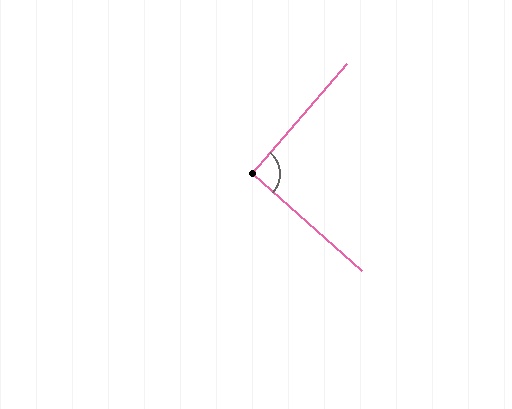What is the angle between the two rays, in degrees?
Approximately 91 degrees.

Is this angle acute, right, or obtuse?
It is approximately a right angle.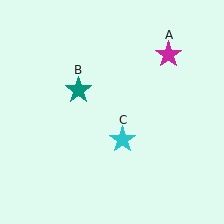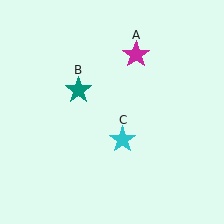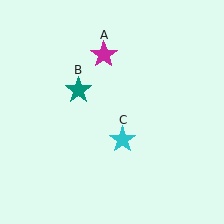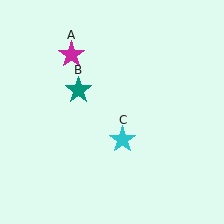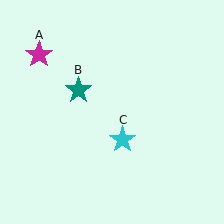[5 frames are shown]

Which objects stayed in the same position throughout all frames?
Teal star (object B) and cyan star (object C) remained stationary.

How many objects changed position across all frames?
1 object changed position: magenta star (object A).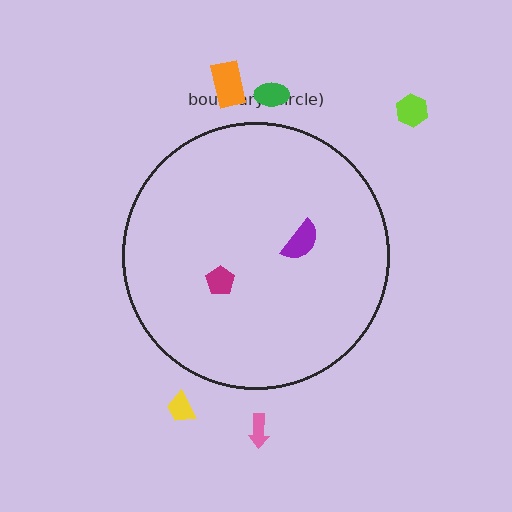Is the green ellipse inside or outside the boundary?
Outside.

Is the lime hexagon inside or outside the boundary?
Outside.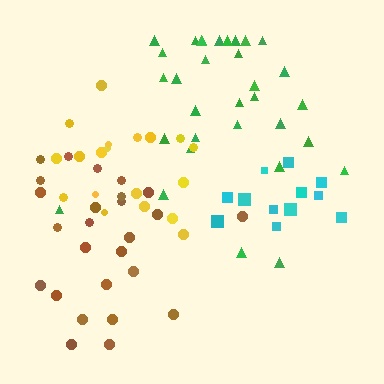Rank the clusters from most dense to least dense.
cyan, yellow, brown, green.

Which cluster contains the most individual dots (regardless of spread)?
Green (32).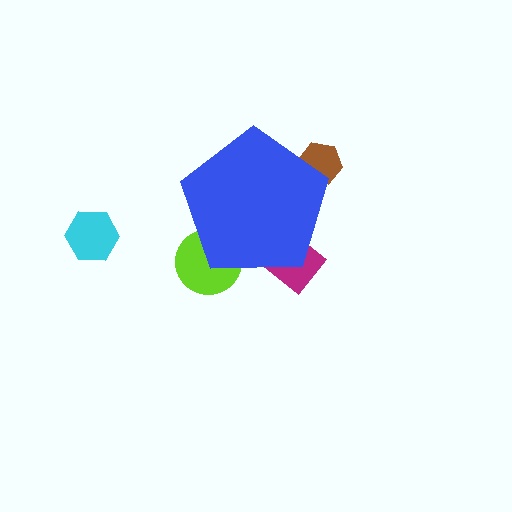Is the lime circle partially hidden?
Yes, the lime circle is partially hidden behind the blue pentagon.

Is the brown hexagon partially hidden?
Yes, the brown hexagon is partially hidden behind the blue pentagon.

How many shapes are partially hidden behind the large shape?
3 shapes are partially hidden.